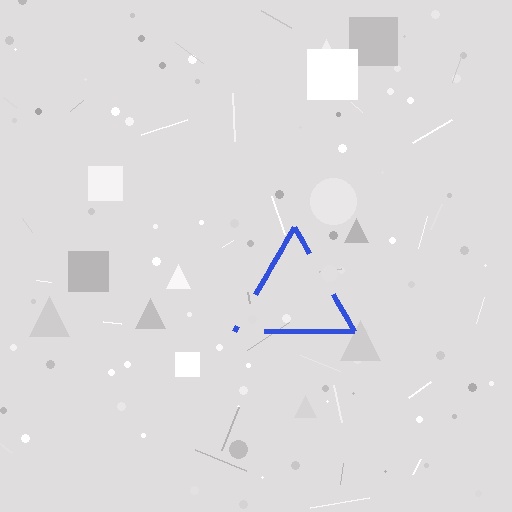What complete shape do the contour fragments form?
The contour fragments form a triangle.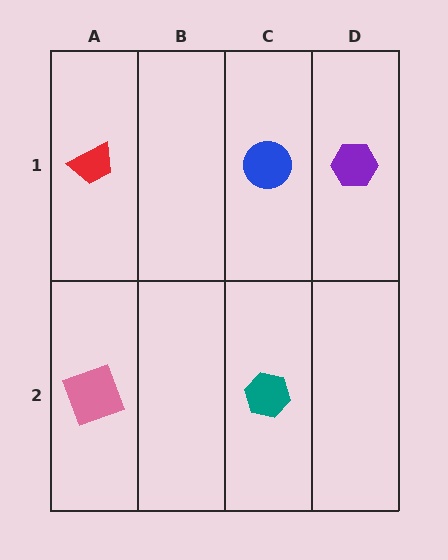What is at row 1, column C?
A blue circle.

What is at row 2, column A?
A pink square.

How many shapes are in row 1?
3 shapes.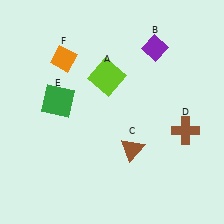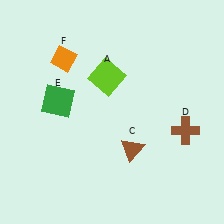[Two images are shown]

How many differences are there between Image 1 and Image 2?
There is 1 difference between the two images.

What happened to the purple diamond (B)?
The purple diamond (B) was removed in Image 2. It was in the top-right area of Image 1.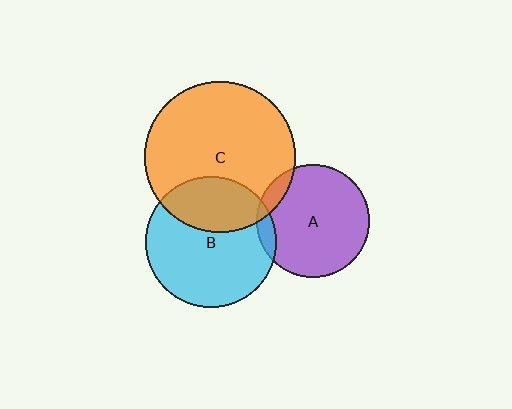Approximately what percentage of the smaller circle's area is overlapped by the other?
Approximately 10%.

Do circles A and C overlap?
Yes.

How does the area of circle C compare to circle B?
Approximately 1.3 times.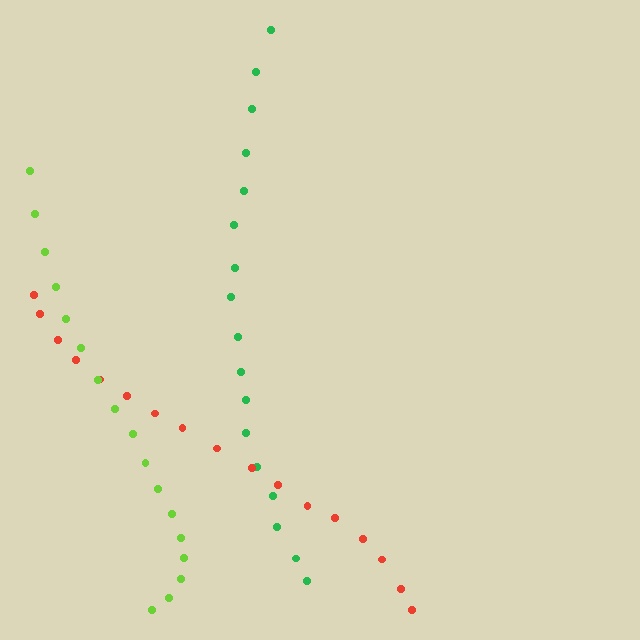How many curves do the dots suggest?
There are 3 distinct paths.